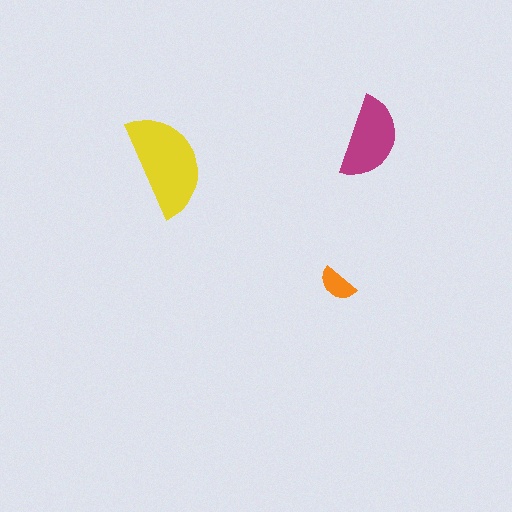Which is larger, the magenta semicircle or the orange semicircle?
The magenta one.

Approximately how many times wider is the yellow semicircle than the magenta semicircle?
About 1.5 times wider.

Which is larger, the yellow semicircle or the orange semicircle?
The yellow one.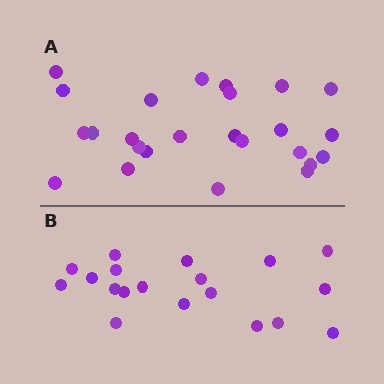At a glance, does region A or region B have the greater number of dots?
Region A (the top region) has more dots.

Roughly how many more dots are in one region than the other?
Region A has about 6 more dots than region B.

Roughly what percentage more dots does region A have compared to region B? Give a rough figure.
About 30% more.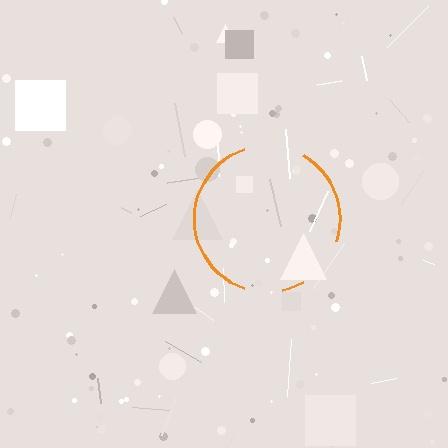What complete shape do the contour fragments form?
The contour fragments form a circle.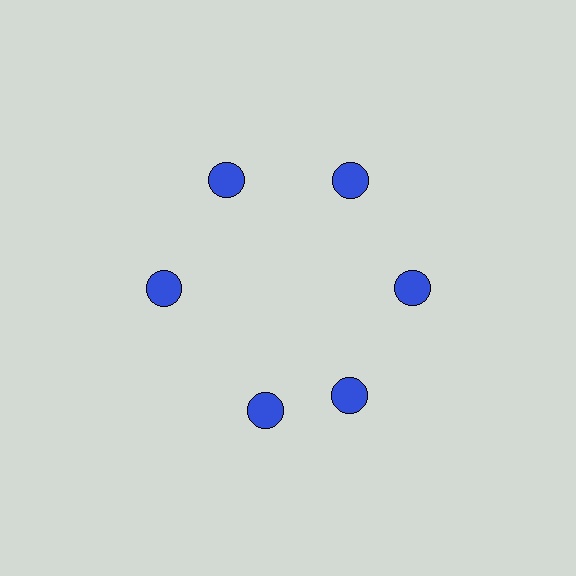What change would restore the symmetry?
The symmetry would be restored by rotating it back into even spacing with its neighbors so that all 6 circles sit at equal angles and equal distance from the center.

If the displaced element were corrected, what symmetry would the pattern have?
It would have 6-fold rotational symmetry — the pattern would map onto itself every 60 degrees.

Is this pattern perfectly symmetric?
No. The 6 blue circles are arranged in a ring, but one element near the 7 o'clock position is rotated out of alignment along the ring, breaking the 6-fold rotational symmetry.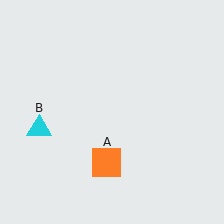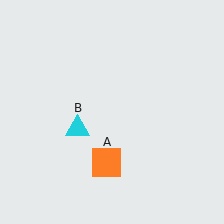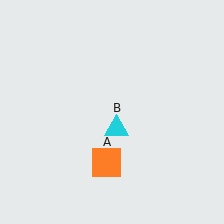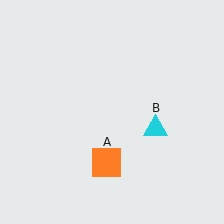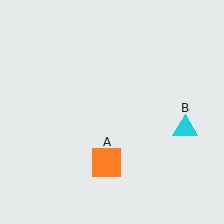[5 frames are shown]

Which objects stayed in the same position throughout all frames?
Orange square (object A) remained stationary.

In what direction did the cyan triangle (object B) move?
The cyan triangle (object B) moved right.